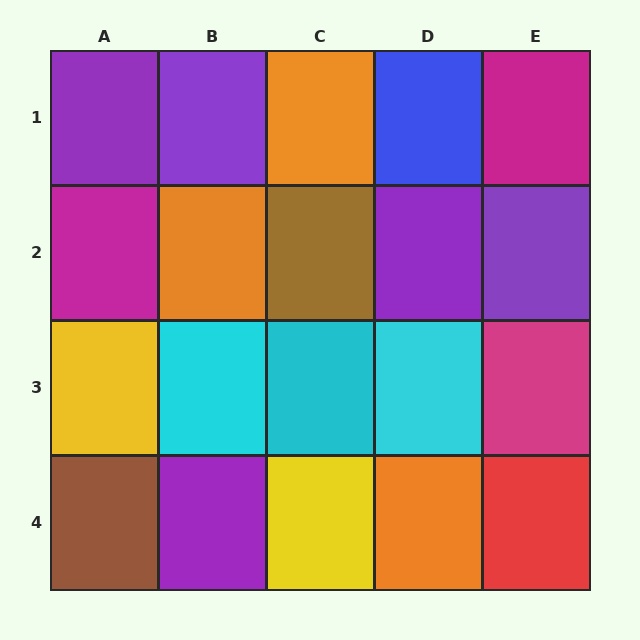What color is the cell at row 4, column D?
Orange.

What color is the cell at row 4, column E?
Red.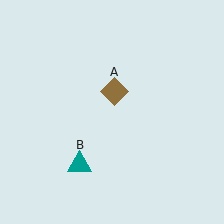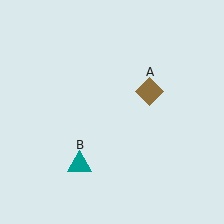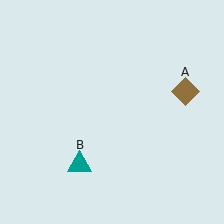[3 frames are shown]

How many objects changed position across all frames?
1 object changed position: brown diamond (object A).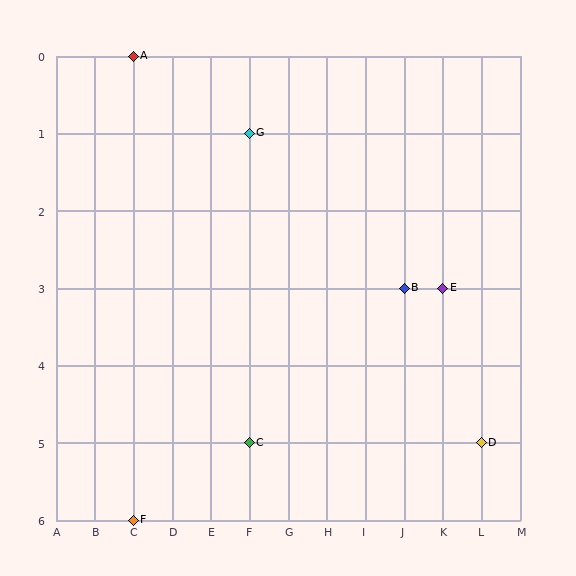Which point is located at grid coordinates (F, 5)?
Point C is at (F, 5).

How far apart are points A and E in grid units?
Points A and E are 8 columns and 3 rows apart (about 8.5 grid units diagonally).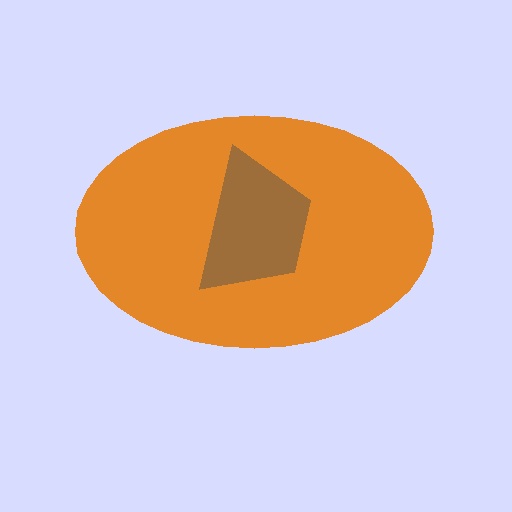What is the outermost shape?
The orange ellipse.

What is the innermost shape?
The brown trapezoid.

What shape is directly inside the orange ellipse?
The brown trapezoid.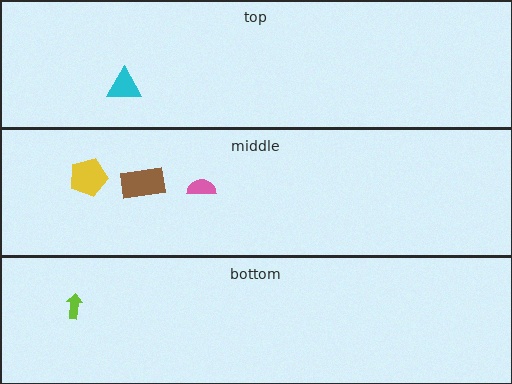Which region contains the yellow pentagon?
The middle region.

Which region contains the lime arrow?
The bottom region.